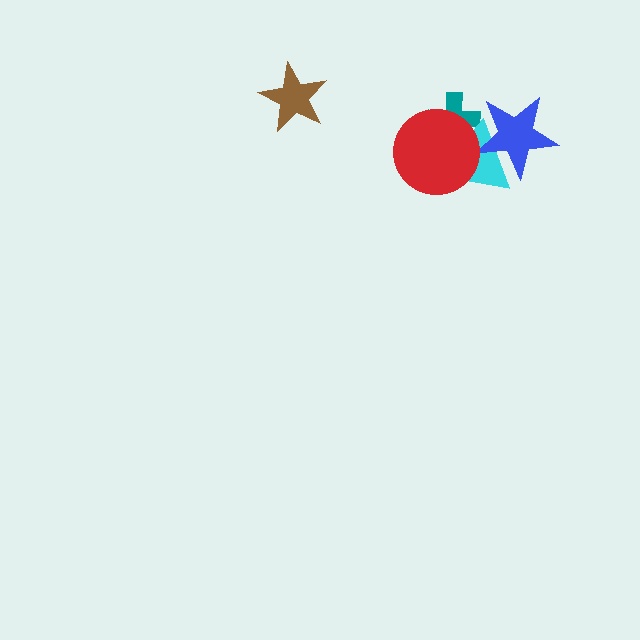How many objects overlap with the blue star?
1 object overlaps with the blue star.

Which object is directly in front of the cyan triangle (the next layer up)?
The blue star is directly in front of the cyan triangle.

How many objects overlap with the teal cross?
2 objects overlap with the teal cross.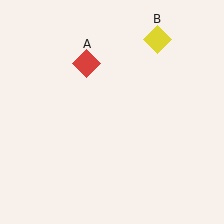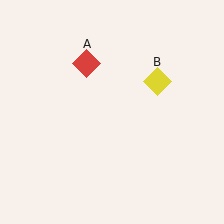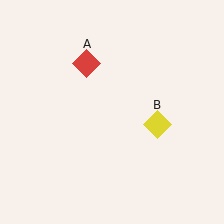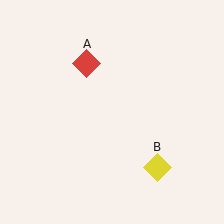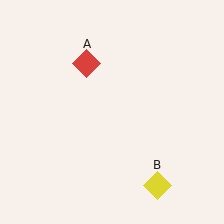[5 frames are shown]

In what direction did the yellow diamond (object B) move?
The yellow diamond (object B) moved down.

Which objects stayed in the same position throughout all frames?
Red diamond (object A) remained stationary.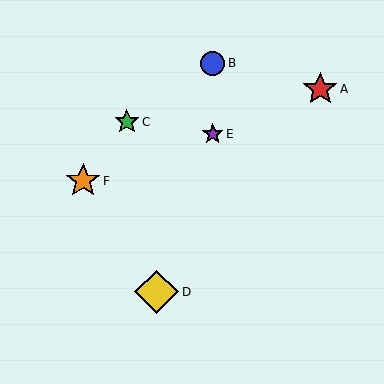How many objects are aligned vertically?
2 objects (B, E) are aligned vertically.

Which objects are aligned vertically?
Objects B, E are aligned vertically.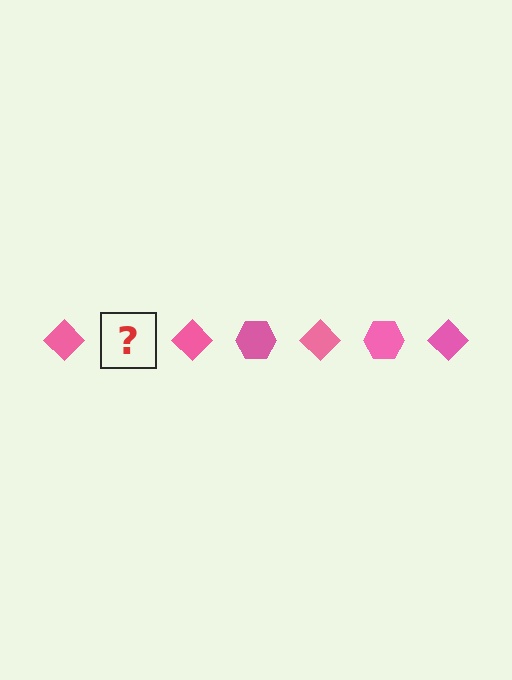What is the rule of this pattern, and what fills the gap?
The rule is that the pattern cycles through diamond, hexagon shapes in pink. The gap should be filled with a pink hexagon.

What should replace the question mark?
The question mark should be replaced with a pink hexagon.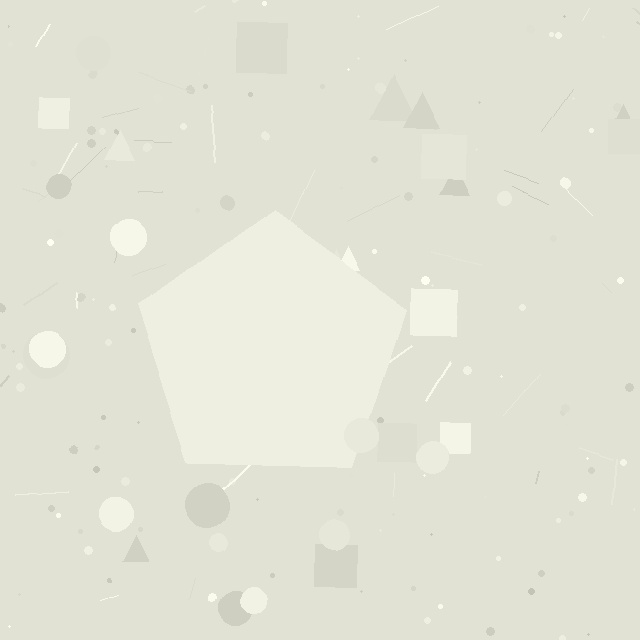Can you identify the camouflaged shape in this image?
The camouflaged shape is a pentagon.